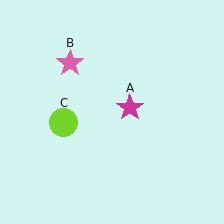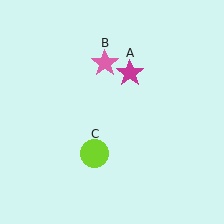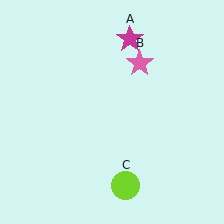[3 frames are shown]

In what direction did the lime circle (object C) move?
The lime circle (object C) moved down and to the right.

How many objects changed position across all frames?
3 objects changed position: magenta star (object A), pink star (object B), lime circle (object C).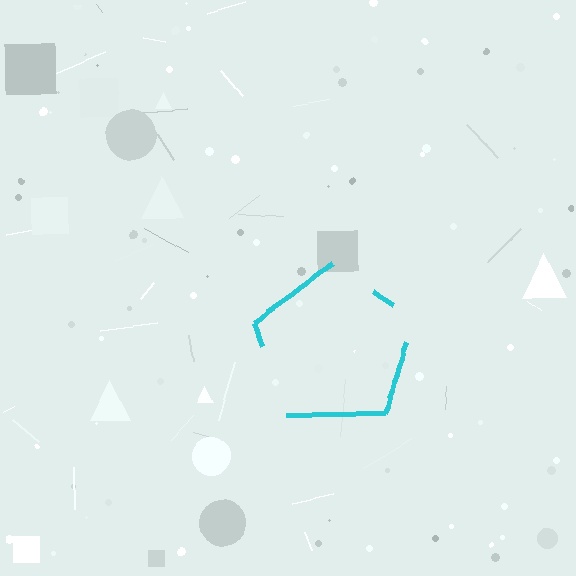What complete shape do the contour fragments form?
The contour fragments form a pentagon.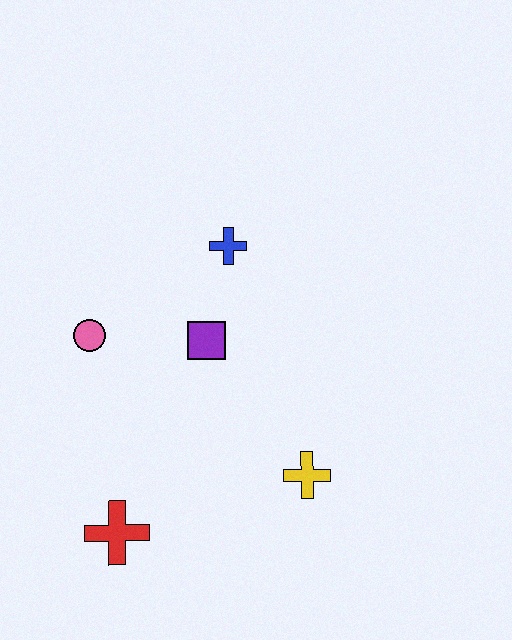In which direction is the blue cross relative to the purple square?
The blue cross is above the purple square.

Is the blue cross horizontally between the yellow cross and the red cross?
Yes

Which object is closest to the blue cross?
The purple square is closest to the blue cross.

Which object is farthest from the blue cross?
The red cross is farthest from the blue cross.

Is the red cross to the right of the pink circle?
Yes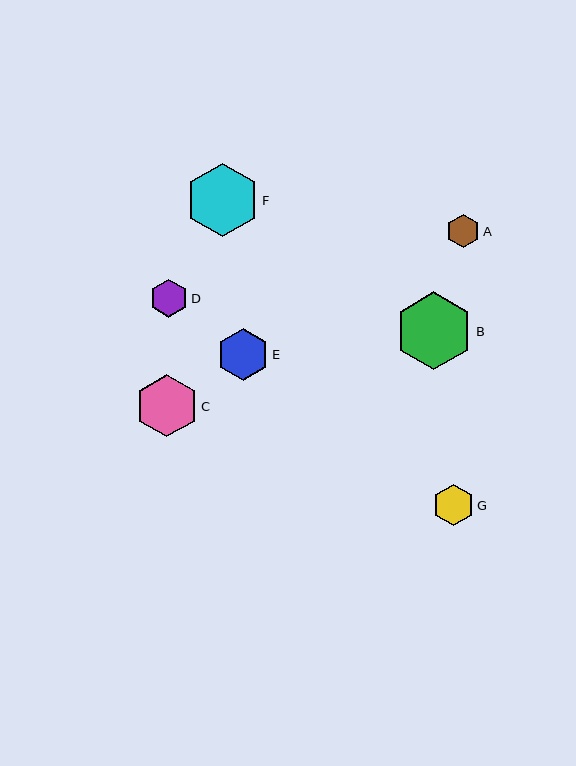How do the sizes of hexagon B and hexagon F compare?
Hexagon B and hexagon F are approximately the same size.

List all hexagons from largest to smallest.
From largest to smallest: B, F, C, E, G, D, A.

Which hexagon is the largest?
Hexagon B is the largest with a size of approximately 78 pixels.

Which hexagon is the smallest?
Hexagon A is the smallest with a size of approximately 33 pixels.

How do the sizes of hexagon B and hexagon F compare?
Hexagon B and hexagon F are approximately the same size.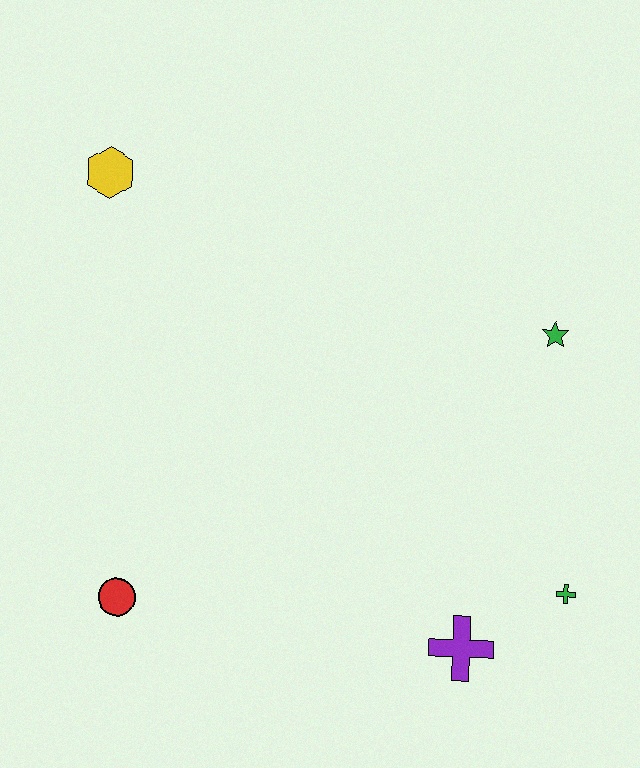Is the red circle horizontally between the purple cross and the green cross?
No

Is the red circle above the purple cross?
Yes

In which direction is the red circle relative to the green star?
The red circle is to the left of the green star.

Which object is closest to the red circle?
The purple cross is closest to the red circle.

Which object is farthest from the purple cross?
The yellow hexagon is farthest from the purple cross.